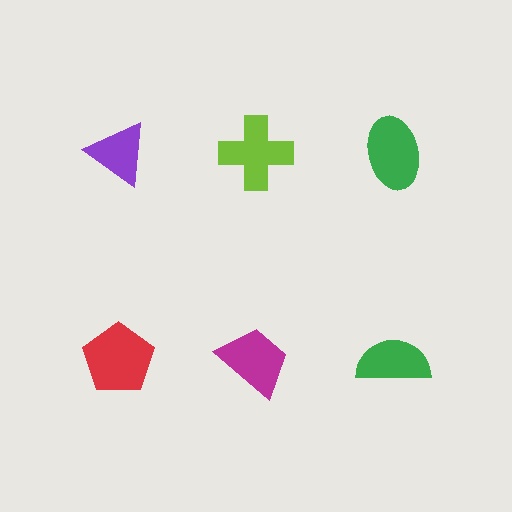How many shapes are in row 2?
3 shapes.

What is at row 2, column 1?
A red pentagon.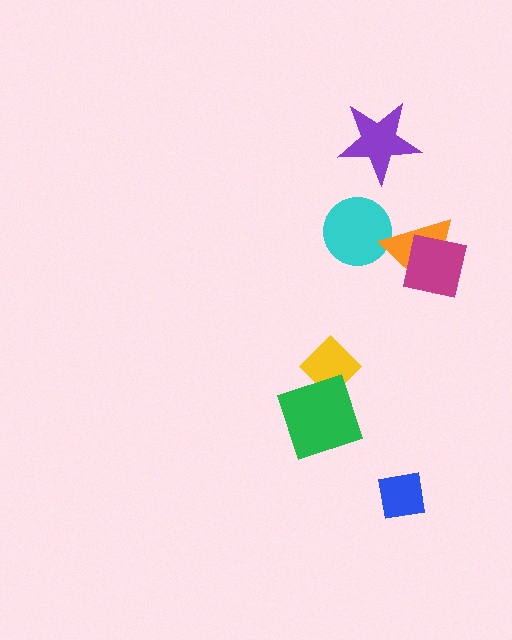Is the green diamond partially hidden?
No, no other shape covers it.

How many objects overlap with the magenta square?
1 object overlaps with the magenta square.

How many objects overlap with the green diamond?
1 object overlaps with the green diamond.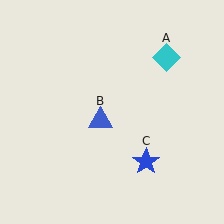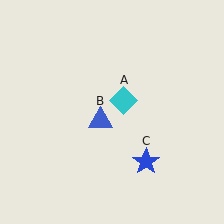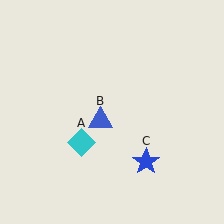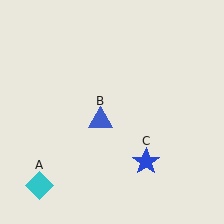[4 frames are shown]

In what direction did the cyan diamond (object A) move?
The cyan diamond (object A) moved down and to the left.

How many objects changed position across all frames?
1 object changed position: cyan diamond (object A).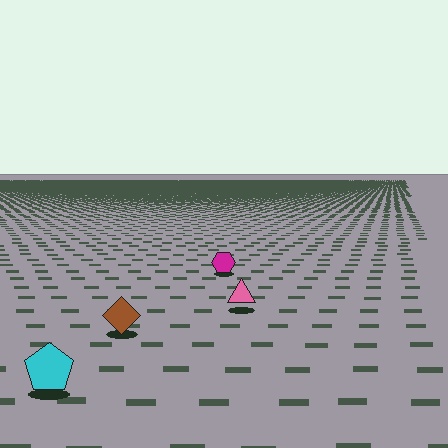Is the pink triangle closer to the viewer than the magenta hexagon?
Yes. The pink triangle is closer — you can tell from the texture gradient: the ground texture is coarser near it.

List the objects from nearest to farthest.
From nearest to farthest: the cyan pentagon, the brown diamond, the pink triangle, the magenta hexagon.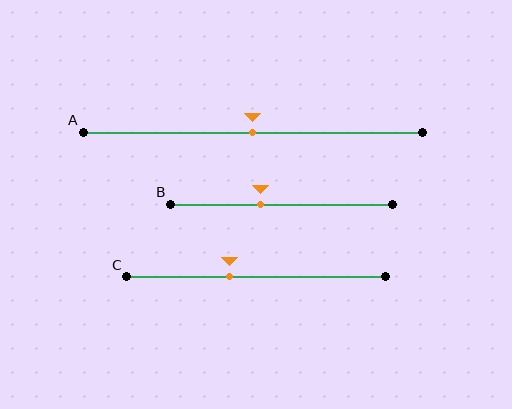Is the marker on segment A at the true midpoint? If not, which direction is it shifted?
Yes, the marker on segment A is at the true midpoint.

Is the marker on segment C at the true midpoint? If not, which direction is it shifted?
No, the marker on segment C is shifted to the left by about 10% of the segment length.